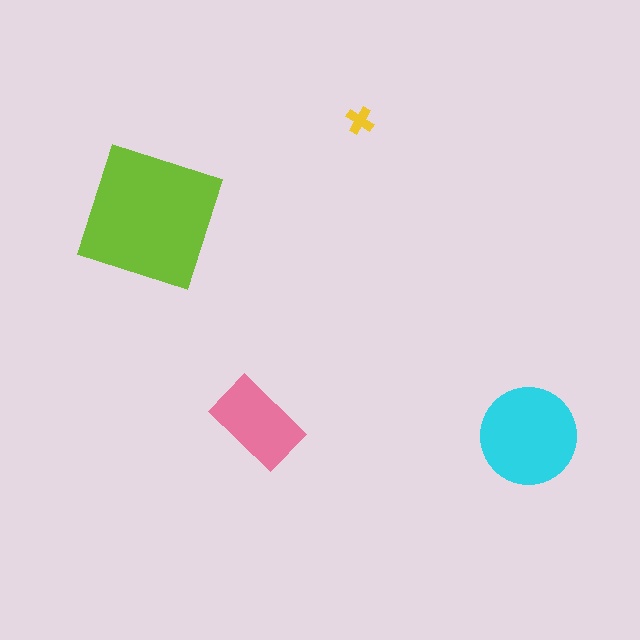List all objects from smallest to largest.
The yellow cross, the pink rectangle, the cyan circle, the lime square.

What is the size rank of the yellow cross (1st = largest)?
4th.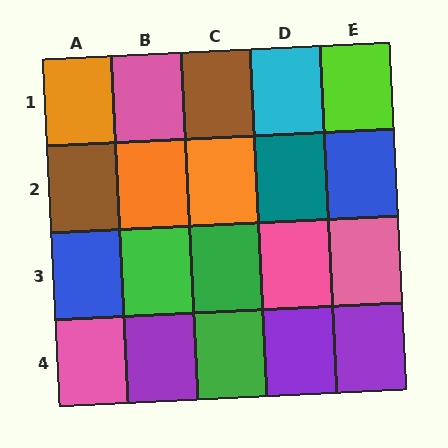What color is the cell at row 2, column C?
Orange.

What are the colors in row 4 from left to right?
Pink, purple, green, purple, purple.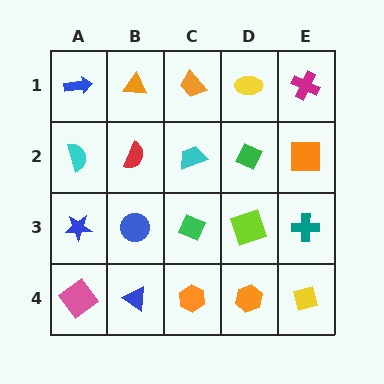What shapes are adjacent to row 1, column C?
A cyan trapezoid (row 2, column C), an orange triangle (row 1, column B), a yellow ellipse (row 1, column D).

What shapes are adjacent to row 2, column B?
An orange triangle (row 1, column B), a blue circle (row 3, column B), a cyan semicircle (row 2, column A), a cyan trapezoid (row 2, column C).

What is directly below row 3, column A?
A pink diamond.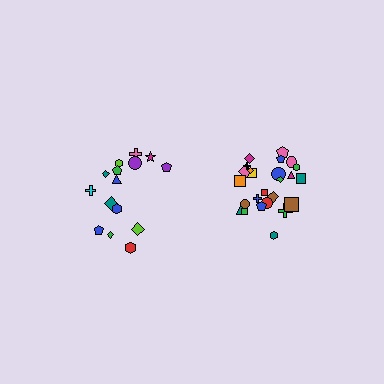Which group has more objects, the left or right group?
The right group.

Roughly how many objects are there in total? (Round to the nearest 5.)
Roughly 40 objects in total.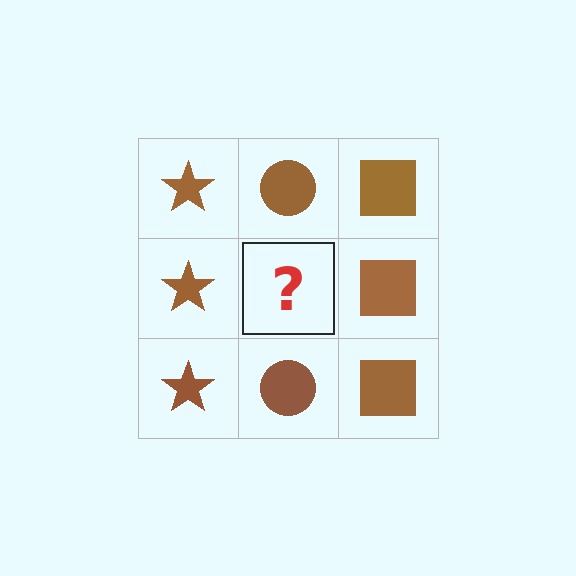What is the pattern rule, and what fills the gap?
The rule is that each column has a consistent shape. The gap should be filled with a brown circle.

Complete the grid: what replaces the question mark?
The question mark should be replaced with a brown circle.